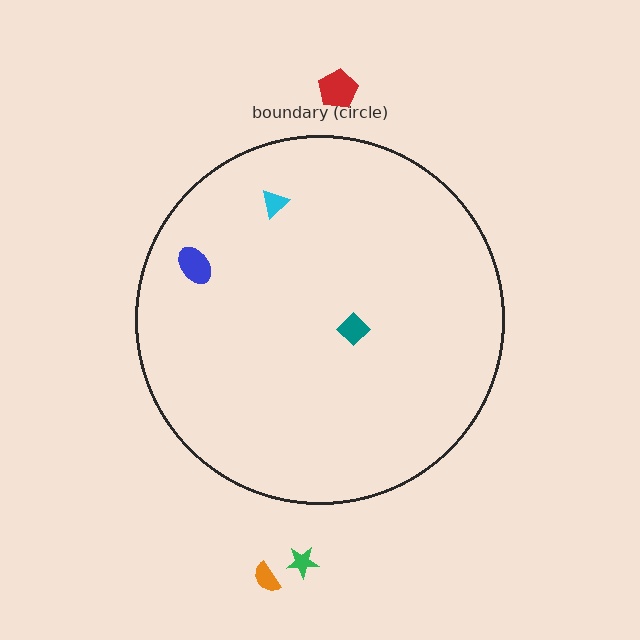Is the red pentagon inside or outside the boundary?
Outside.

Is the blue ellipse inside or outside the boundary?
Inside.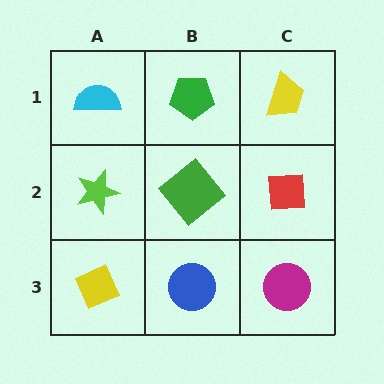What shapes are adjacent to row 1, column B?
A green diamond (row 2, column B), a cyan semicircle (row 1, column A), a yellow trapezoid (row 1, column C).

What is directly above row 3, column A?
A lime star.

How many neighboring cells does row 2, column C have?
3.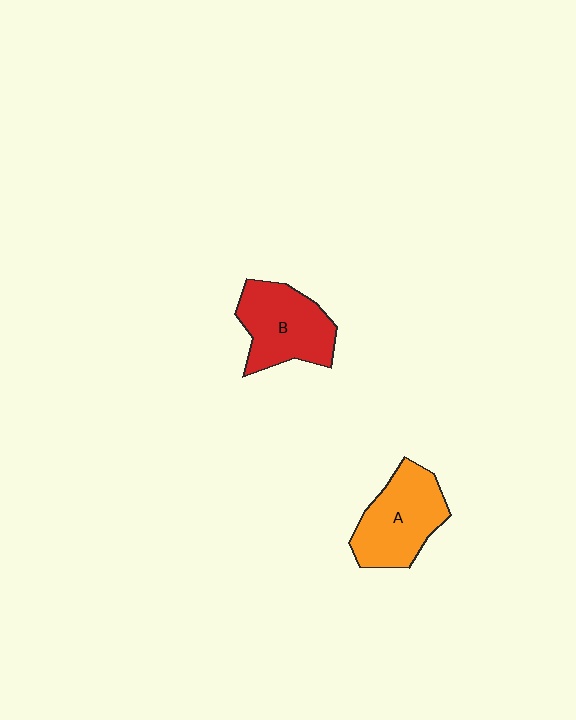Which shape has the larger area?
Shape A (orange).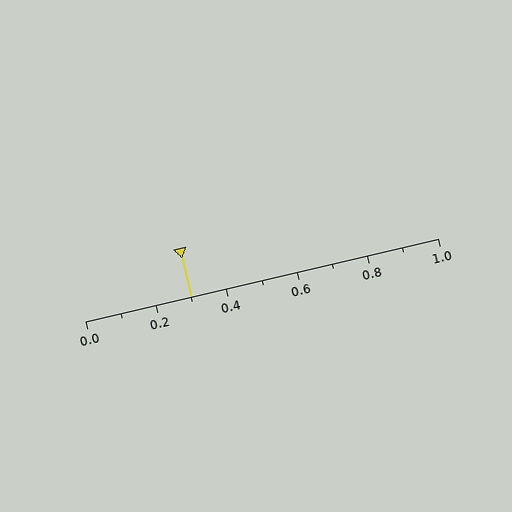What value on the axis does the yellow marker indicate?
The marker indicates approximately 0.3.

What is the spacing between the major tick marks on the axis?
The major ticks are spaced 0.2 apart.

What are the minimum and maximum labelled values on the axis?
The axis runs from 0.0 to 1.0.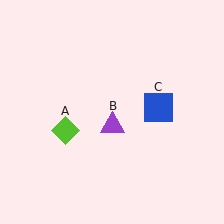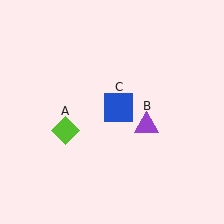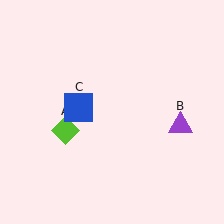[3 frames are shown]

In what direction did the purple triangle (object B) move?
The purple triangle (object B) moved right.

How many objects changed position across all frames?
2 objects changed position: purple triangle (object B), blue square (object C).